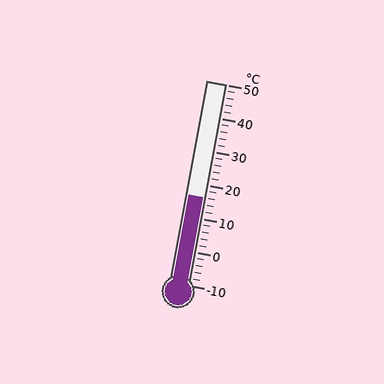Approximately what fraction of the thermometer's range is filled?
The thermometer is filled to approximately 45% of its range.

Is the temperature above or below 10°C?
The temperature is above 10°C.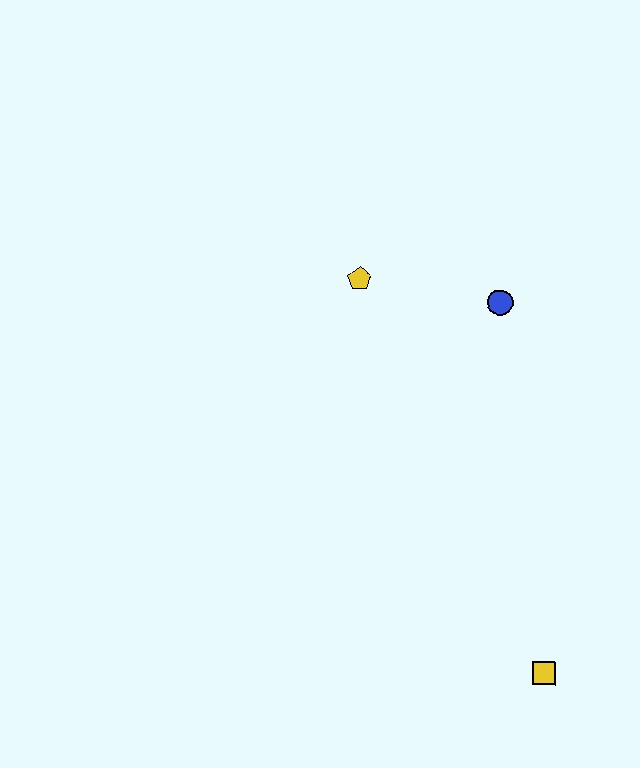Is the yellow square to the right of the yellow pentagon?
Yes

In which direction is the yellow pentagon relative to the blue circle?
The yellow pentagon is to the left of the blue circle.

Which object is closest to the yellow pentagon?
The blue circle is closest to the yellow pentagon.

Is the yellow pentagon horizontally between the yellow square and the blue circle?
No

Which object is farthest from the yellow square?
The yellow pentagon is farthest from the yellow square.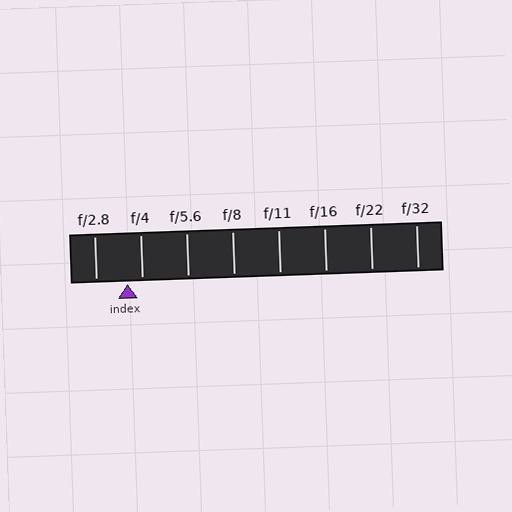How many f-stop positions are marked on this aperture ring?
There are 8 f-stop positions marked.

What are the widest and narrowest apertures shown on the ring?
The widest aperture shown is f/2.8 and the narrowest is f/32.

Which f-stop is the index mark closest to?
The index mark is closest to f/4.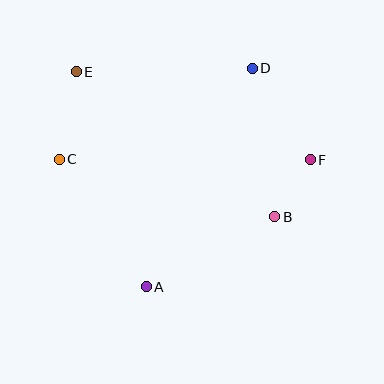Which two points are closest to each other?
Points B and F are closest to each other.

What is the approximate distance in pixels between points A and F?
The distance between A and F is approximately 207 pixels.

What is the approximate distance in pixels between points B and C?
The distance between B and C is approximately 223 pixels.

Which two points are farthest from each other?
Points C and F are farthest from each other.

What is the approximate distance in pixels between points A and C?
The distance between A and C is approximately 154 pixels.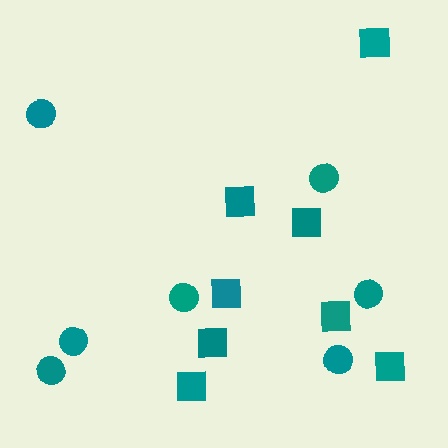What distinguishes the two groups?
There are 2 groups: one group of circles (7) and one group of squares (8).